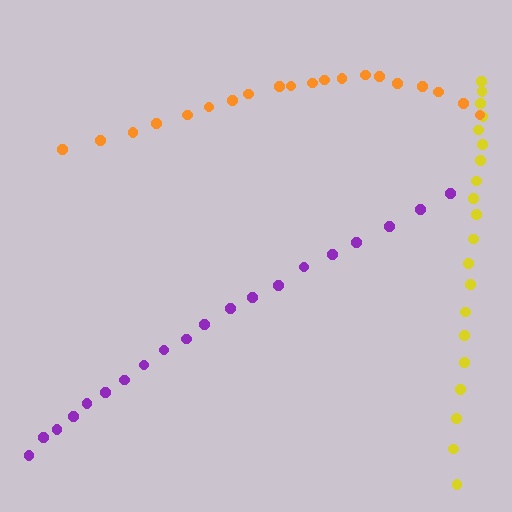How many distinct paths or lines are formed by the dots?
There are 3 distinct paths.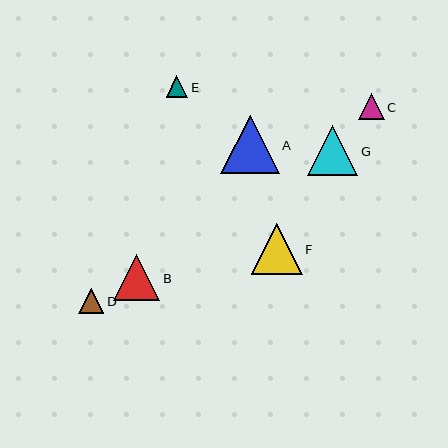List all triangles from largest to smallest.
From largest to smallest: A, F, G, B, C, D, E.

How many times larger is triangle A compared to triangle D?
Triangle A is approximately 2.4 times the size of triangle D.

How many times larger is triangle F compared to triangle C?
Triangle F is approximately 2.0 times the size of triangle C.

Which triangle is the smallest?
Triangle E is the smallest with a size of approximately 22 pixels.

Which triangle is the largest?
Triangle A is the largest with a size of approximately 59 pixels.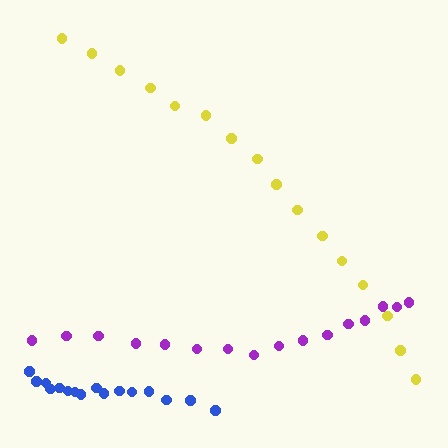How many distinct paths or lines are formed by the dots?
There are 3 distinct paths.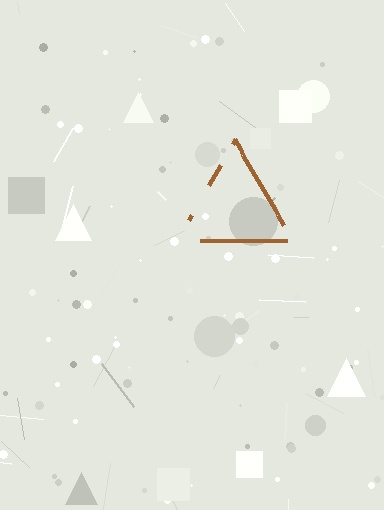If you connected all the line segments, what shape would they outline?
They would outline a triangle.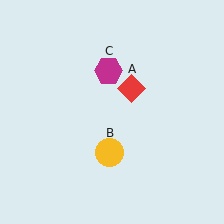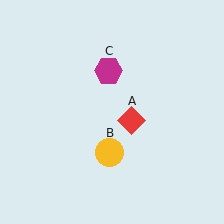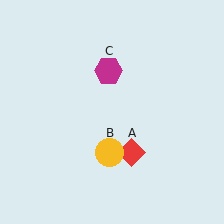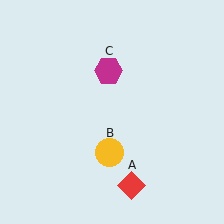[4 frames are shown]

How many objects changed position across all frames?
1 object changed position: red diamond (object A).